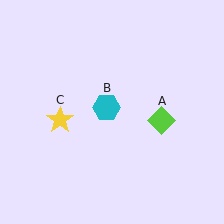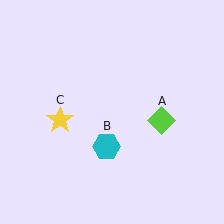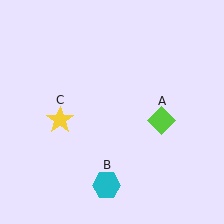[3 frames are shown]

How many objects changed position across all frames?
1 object changed position: cyan hexagon (object B).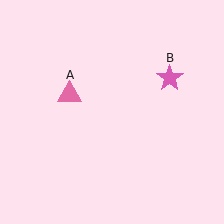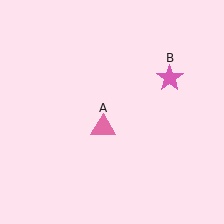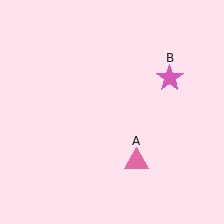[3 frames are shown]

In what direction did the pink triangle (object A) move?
The pink triangle (object A) moved down and to the right.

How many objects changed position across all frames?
1 object changed position: pink triangle (object A).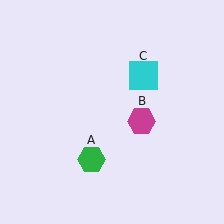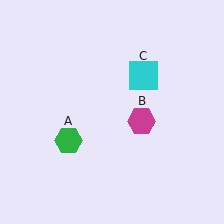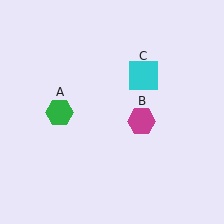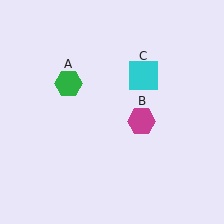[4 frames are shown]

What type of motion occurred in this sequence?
The green hexagon (object A) rotated clockwise around the center of the scene.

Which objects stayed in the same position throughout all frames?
Magenta hexagon (object B) and cyan square (object C) remained stationary.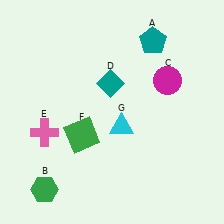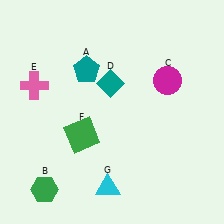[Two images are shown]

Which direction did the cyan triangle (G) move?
The cyan triangle (G) moved down.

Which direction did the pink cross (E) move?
The pink cross (E) moved up.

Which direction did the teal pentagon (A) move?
The teal pentagon (A) moved left.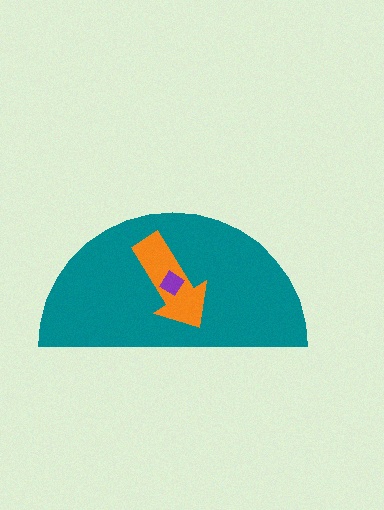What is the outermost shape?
The teal semicircle.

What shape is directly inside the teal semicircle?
The orange arrow.